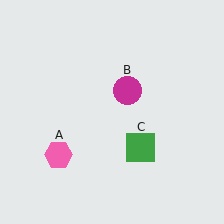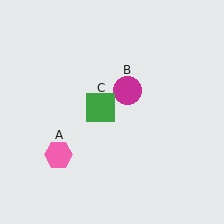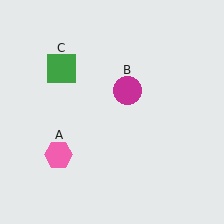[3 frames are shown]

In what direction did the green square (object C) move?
The green square (object C) moved up and to the left.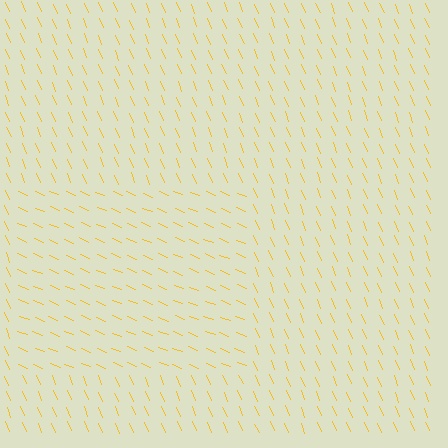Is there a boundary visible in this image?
Yes, there is a texture boundary formed by a change in line orientation.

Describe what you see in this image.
The image is filled with small yellow line segments. A rectangle region in the image has lines oriented differently from the surrounding lines, creating a visible texture boundary.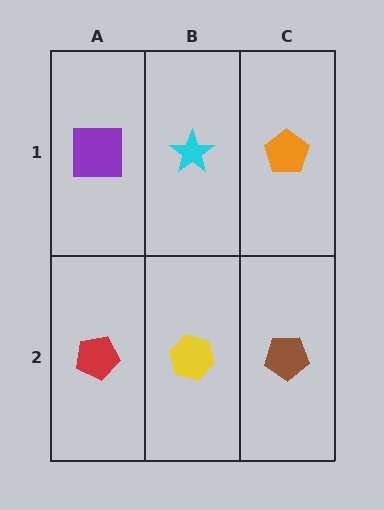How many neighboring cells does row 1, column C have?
2.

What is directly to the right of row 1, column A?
A cyan star.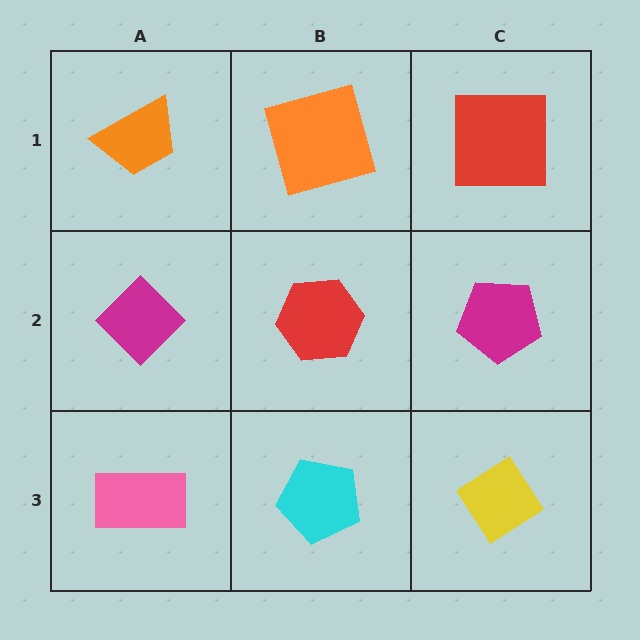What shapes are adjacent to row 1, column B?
A red hexagon (row 2, column B), an orange trapezoid (row 1, column A), a red square (row 1, column C).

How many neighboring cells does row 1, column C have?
2.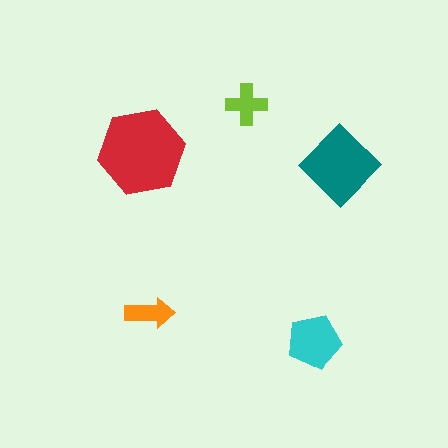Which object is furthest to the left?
The red hexagon is leftmost.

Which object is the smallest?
The orange arrow.